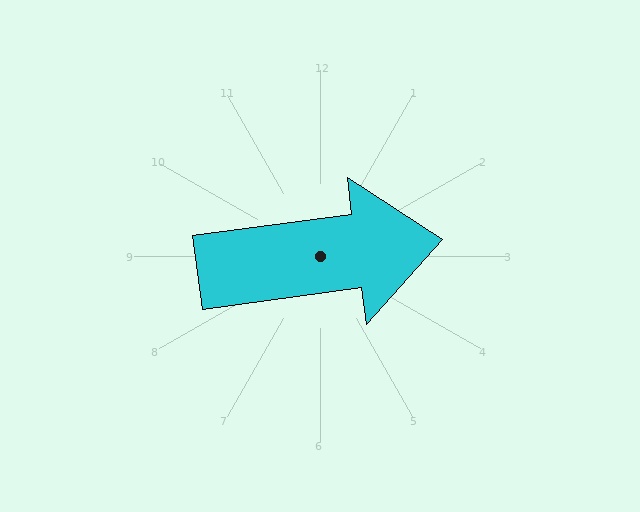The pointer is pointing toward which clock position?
Roughly 3 o'clock.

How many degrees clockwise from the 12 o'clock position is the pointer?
Approximately 82 degrees.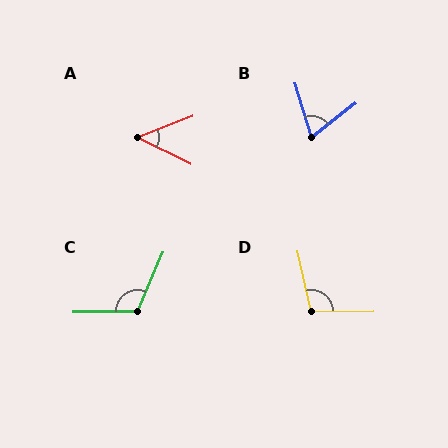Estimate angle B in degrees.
Approximately 69 degrees.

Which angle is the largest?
C, at approximately 114 degrees.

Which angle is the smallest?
A, at approximately 48 degrees.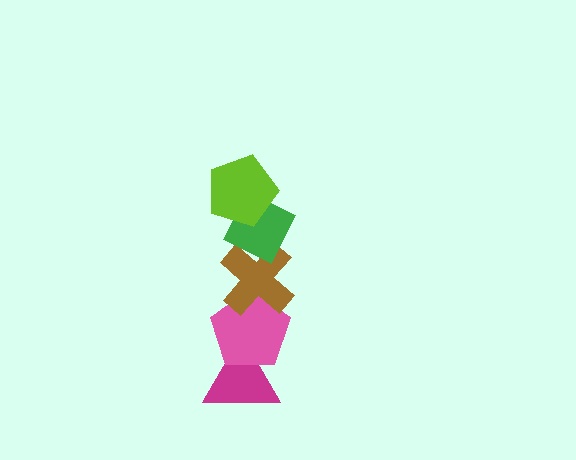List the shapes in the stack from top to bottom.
From top to bottom: the lime pentagon, the green diamond, the brown cross, the pink pentagon, the magenta triangle.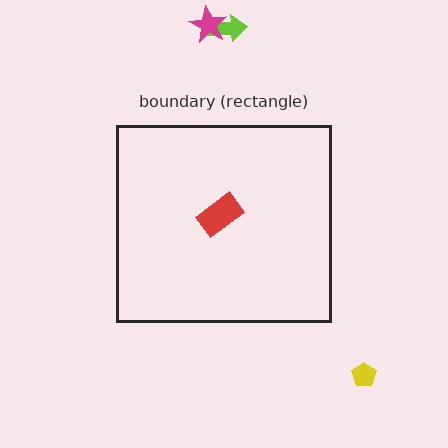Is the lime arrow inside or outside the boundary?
Outside.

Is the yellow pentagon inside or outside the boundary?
Outside.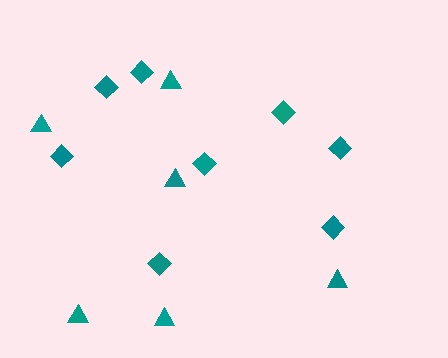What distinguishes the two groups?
There are 2 groups: one group of diamonds (8) and one group of triangles (6).